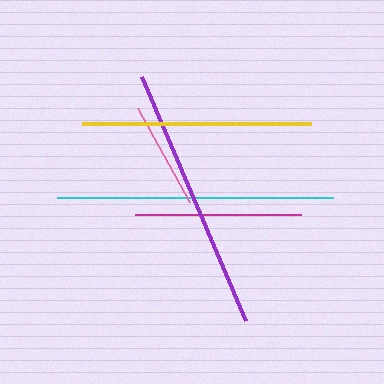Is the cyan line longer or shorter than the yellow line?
The cyan line is longer than the yellow line.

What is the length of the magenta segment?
The magenta segment is approximately 166 pixels long.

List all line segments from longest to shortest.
From longest to shortest: cyan, purple, yellow, magenta, pink.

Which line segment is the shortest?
The pink line is the shortest at approximately 108 pixels.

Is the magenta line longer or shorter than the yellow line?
The yellow line is longer than the magenta line.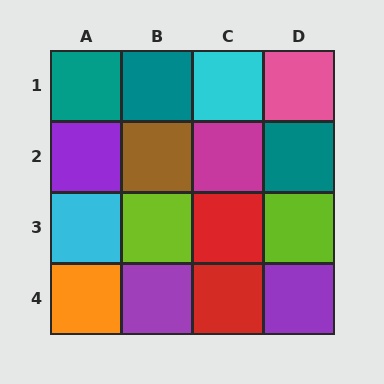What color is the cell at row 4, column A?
Orange.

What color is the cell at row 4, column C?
Red.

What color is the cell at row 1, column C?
Cyan.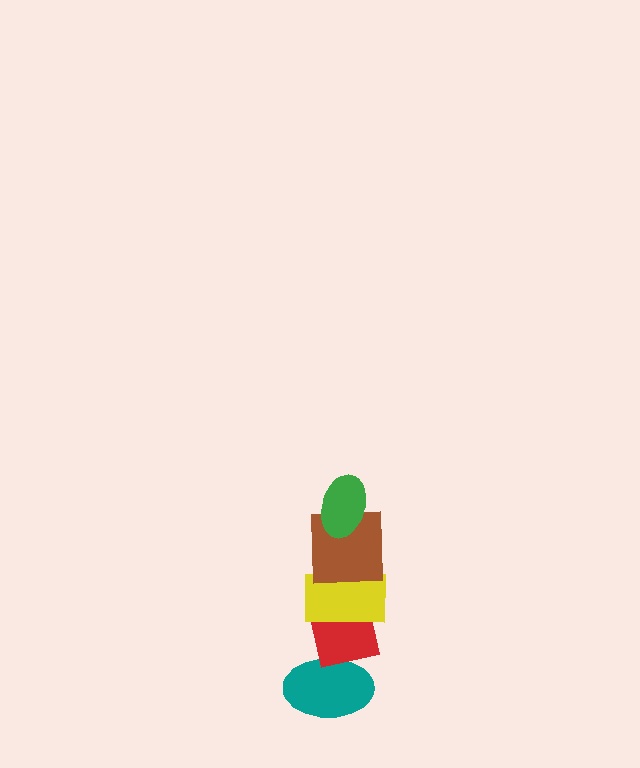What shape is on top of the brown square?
The green ellipse is on top of the brown square.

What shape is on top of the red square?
The yellow rectangle is on top of the red square.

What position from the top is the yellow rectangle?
The yellow rectangle is 3rd from the top.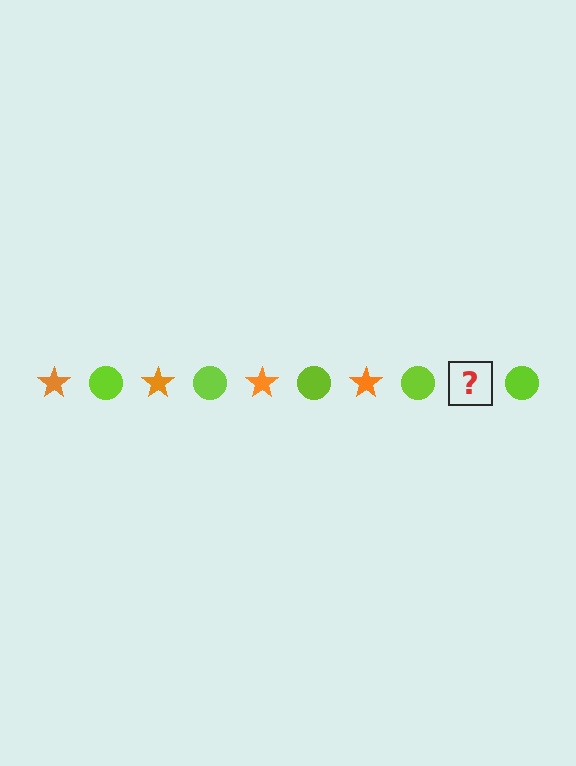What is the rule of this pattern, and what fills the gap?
The rule is that the pattern alternates between orange star and lime circle. The gap should be filled with an orange star.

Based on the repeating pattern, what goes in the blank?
The blank should be an orange star.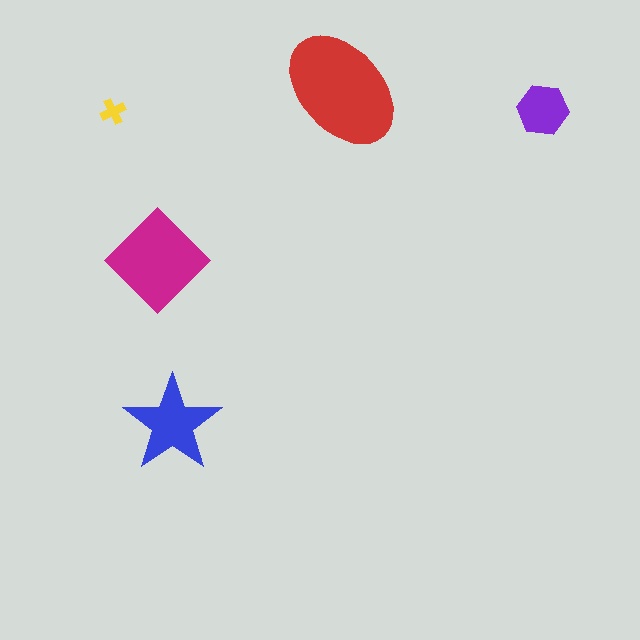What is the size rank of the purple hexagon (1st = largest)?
4th.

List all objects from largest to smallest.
The red ellipse, the magenta diamond, the blue star, the purple hexagon, the yellow cross.